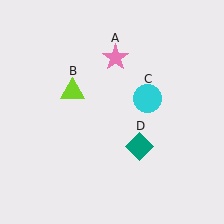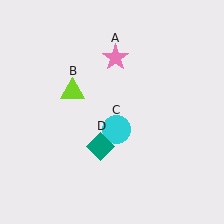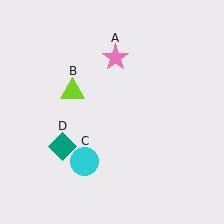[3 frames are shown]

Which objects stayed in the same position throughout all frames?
Pink star (object A) and lime triangle (object B) remained stationary.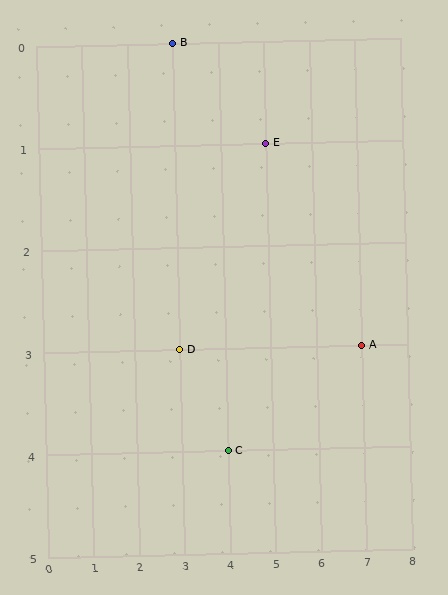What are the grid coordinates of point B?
Point B is at grid coordinates (3, 0).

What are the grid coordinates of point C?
Point C is at grid coordinates (4, 4).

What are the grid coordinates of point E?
Point E is at grid coordinates (5, 1).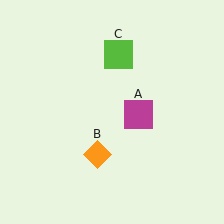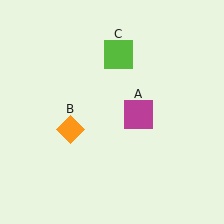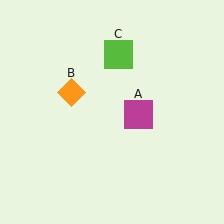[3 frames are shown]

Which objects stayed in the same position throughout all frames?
Magenta square (object A) and lime square (object C) remained stationary.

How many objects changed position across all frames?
1 object changed position: orange diamond (object B).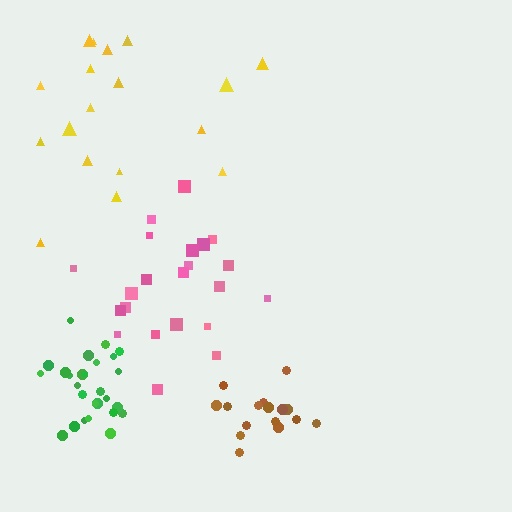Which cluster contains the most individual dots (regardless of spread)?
Green (27).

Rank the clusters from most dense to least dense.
green, brown, pink, yellow.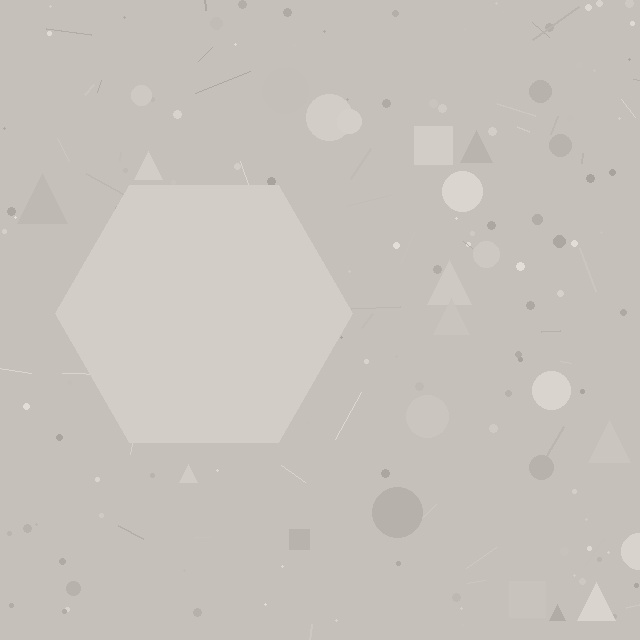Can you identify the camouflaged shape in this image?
The camouflaged shape is a hexagon.